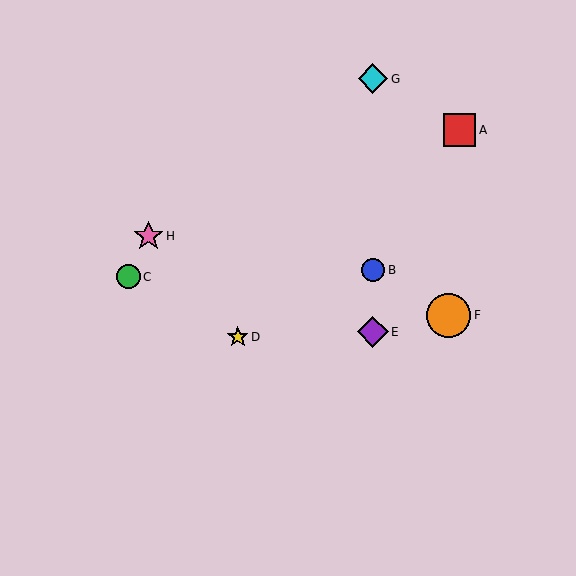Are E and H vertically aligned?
No, E is at x≈373 and H is at x≈148.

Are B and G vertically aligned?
Yes, both are at x≈373.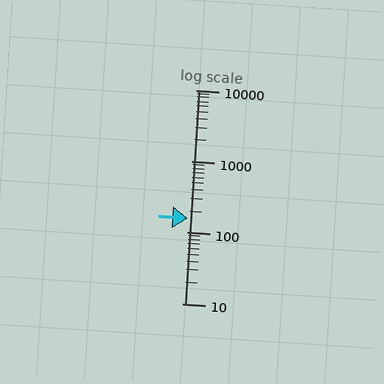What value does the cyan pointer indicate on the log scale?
The pointer indicates approximately 160.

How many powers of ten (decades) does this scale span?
The scale spans 3 decades, from 10 to 10000.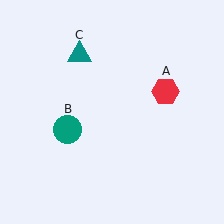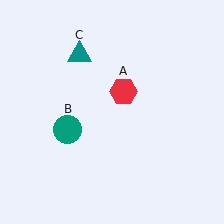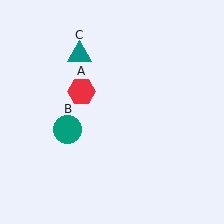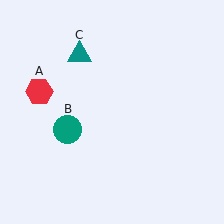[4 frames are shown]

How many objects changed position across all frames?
1 object changed position: red hexagon (object A).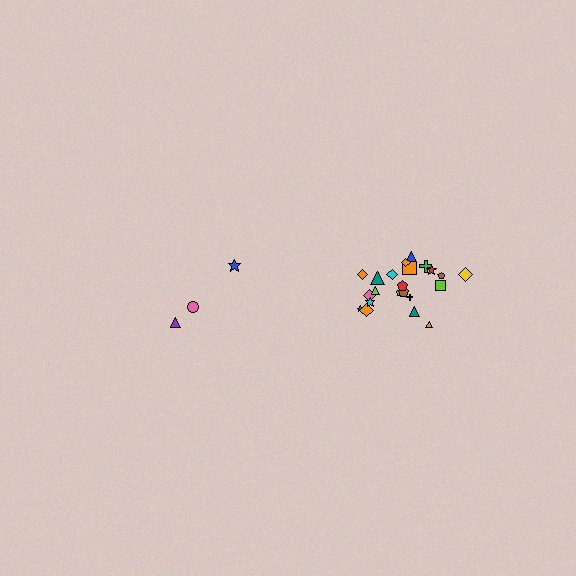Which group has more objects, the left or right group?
The right group.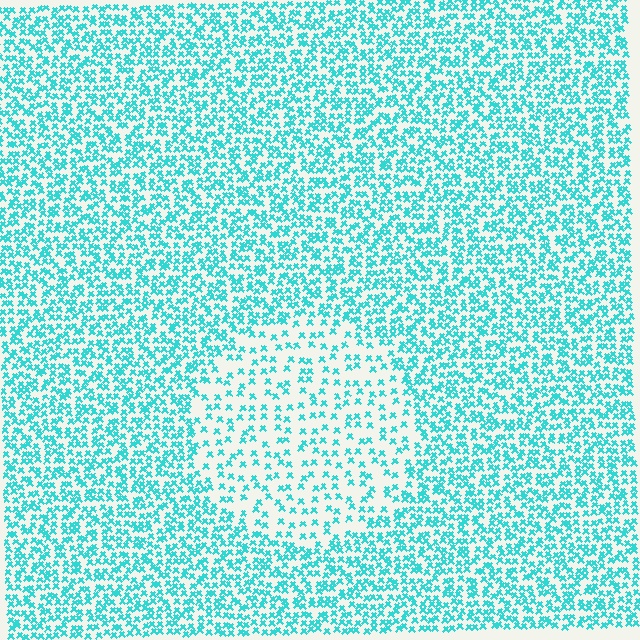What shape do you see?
I see a circle.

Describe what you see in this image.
The image contains small cyan elements arranged at two different densities. A circle-shaped region is visible where the elements are less densely packed than the surrounding area.